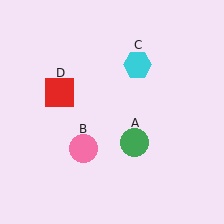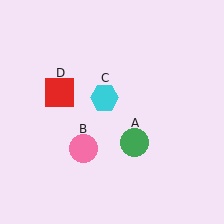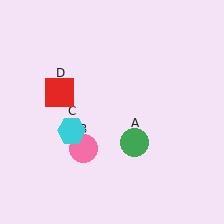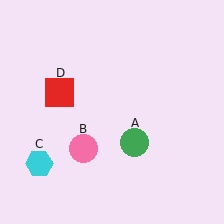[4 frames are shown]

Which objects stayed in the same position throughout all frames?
Green circle (object A) and pink circle (object B) and red square (object D) remained stationary.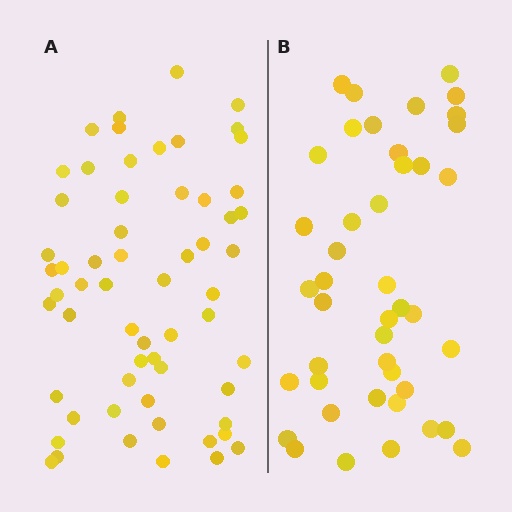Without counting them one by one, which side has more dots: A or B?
Region A (the left region) has more dots.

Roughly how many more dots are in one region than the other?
Region A has approximately 15 more dots than region B.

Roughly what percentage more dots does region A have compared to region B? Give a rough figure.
About 40% more.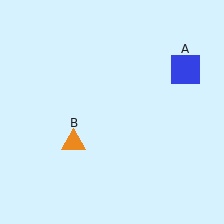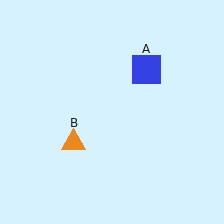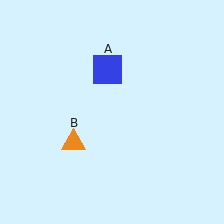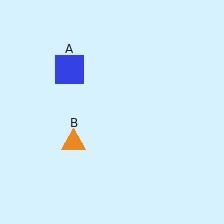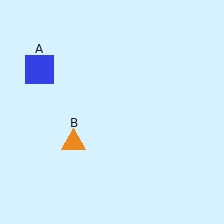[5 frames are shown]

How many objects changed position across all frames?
1 object changed position: blue square (object A).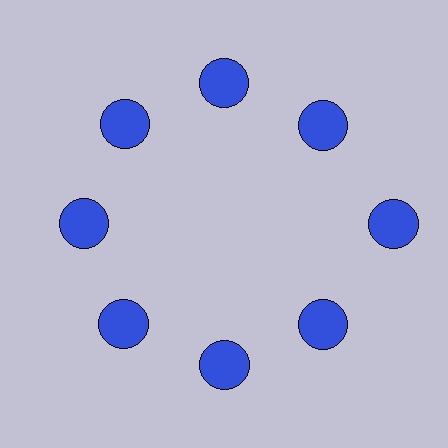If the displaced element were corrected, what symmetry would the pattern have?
It would have 8-fold rotational symmetry — the pattern would map onto itself every 45 degrees.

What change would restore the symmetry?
The symmetry would be restored by moving it inward, back onto the ring so that all 8 circles sit at equal angles and equal distance from the center.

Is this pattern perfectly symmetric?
No. The 8 blue circles are arranged in a ring, but one element near the 3 o'clock position is pushed outward from the center, breaking the 8-fold rotational symmetry.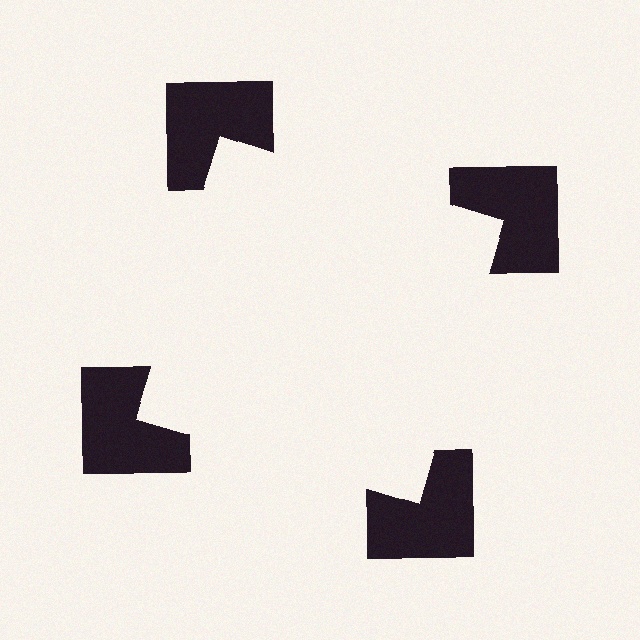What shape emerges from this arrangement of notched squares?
An illusory square — its edges are inferred from the aligned wedge cuts in the notched squares, not physically drawn.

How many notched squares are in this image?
There are 4 — one at each vertex of the illusory square.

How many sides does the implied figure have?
4 sides.